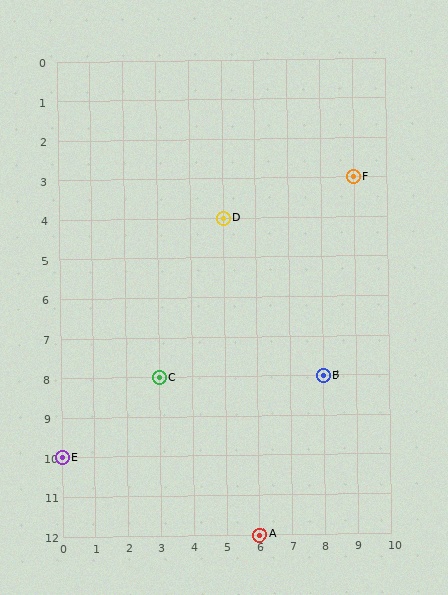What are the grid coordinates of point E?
Point E is at grid coordinates (0, 10).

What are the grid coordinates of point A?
Point A is at grid coordinates (6, 12).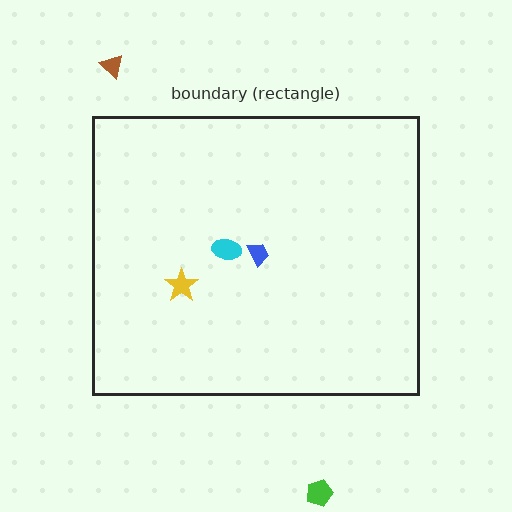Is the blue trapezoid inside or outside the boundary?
Inside.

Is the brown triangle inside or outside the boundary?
Outside.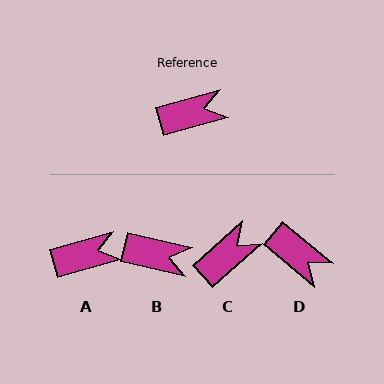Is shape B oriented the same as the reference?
No, it is off by about 29 degrees.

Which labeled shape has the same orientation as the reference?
A.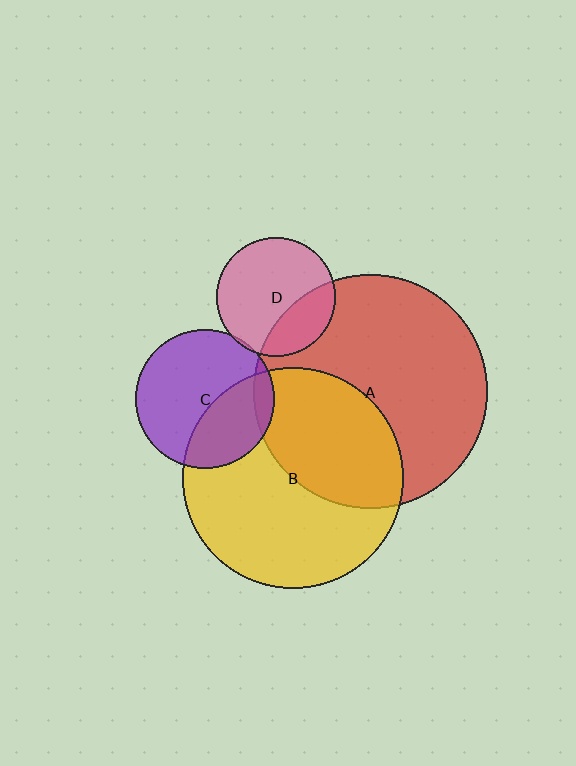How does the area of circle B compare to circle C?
Approximately 2.5 times.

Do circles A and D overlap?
Yes.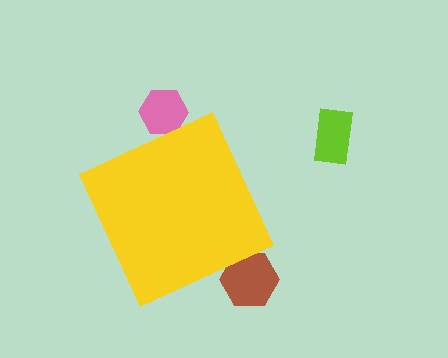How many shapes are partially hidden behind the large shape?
2 shapes are partially hidden.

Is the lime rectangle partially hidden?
No, the lime rectangle is fully visible.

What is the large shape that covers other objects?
A yellow diamond.